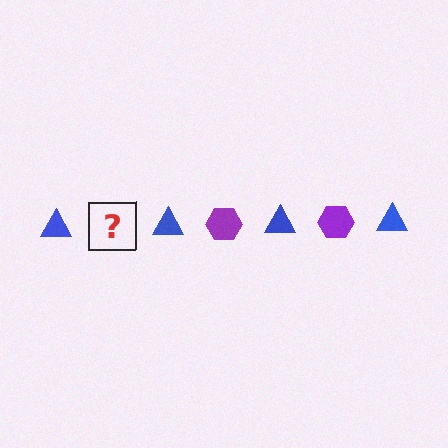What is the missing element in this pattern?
The missing element is a purple hexagon.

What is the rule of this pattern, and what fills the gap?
The rule is that the pattern alternates between blue triangle and purple hexagon. The gap should be filled with a purple hexagon.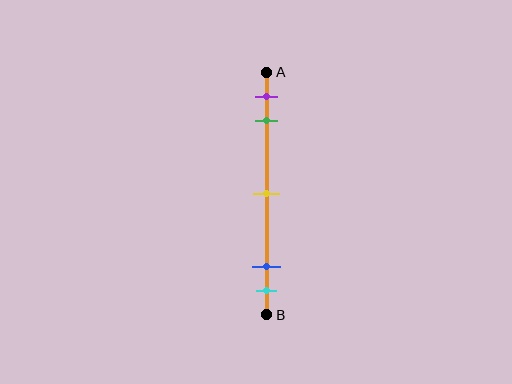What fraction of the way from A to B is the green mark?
The green mark is approximately 20% (0.2) of the way from A to B.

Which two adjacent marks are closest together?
The blue and cyan marks are the closest adjacent pair.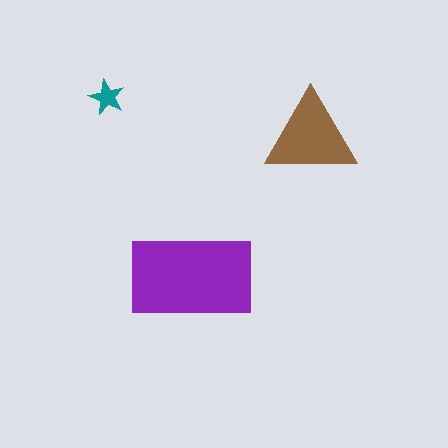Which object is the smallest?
The teal star.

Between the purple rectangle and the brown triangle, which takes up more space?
The purple rectangle.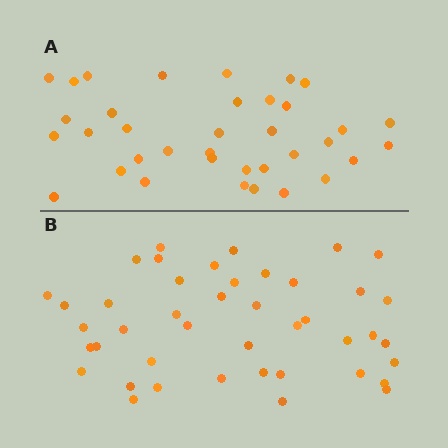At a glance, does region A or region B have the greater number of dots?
Region B (the bottom region) has more dots.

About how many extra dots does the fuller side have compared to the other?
Region B has roughly 8 or so more dots than region A.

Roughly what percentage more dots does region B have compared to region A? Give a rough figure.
About 20% more.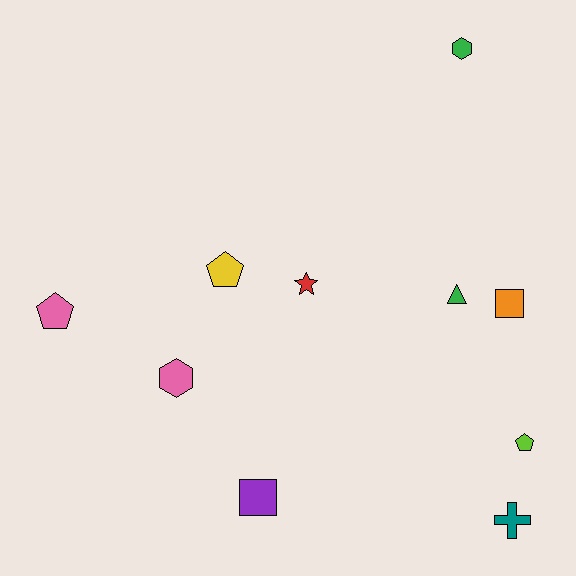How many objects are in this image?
There are 10 objects.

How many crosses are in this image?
There is 1 cross.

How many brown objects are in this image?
There are no brown objects.